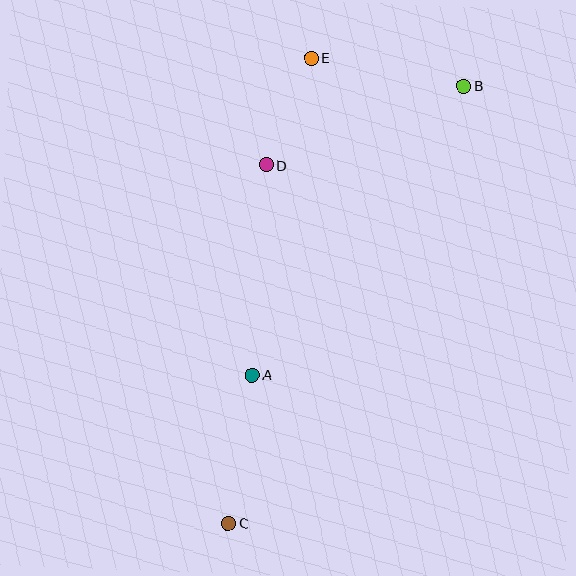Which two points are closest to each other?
Points D and E are closest to each other.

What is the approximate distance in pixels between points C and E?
The distance between C and E is approximately 473 pixels.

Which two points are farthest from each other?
Points B and C are farthest from each other.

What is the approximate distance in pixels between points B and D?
The distance between B and D is approximately 213 pixels.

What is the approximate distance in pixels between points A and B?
The distance between A and B is approximately 358 pixels.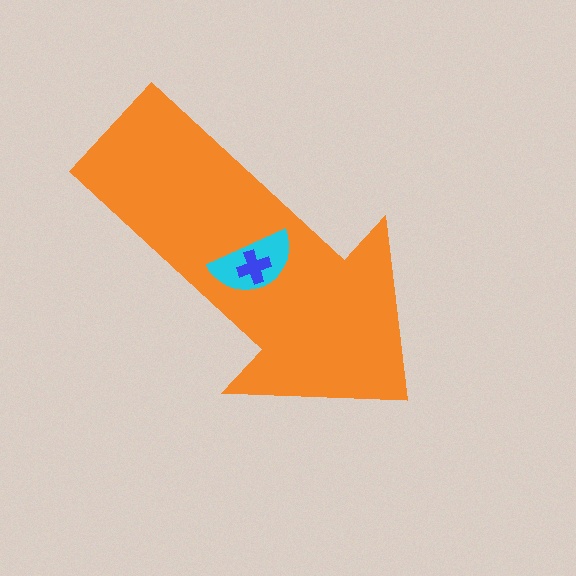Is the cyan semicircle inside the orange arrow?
Yes.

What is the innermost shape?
The blue cross.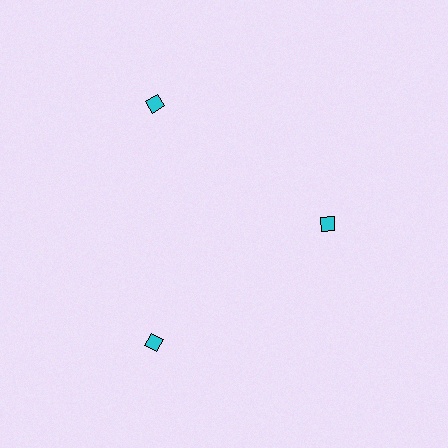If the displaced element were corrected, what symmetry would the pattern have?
It would have 3-fold rotational symmetry — the pattern would map onto itself every 120 degrees.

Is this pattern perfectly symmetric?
No. The 3 cyan diamonds are arranged in a ring, but one element near the 3 o'clock position is pulled inward toward the center, breaking the 3-fold rotational symmetry.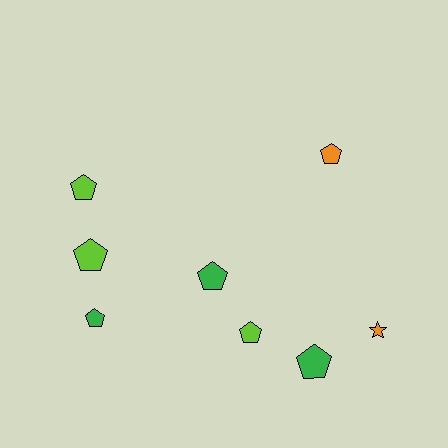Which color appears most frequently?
Lime, with 3 objects.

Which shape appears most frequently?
Pentagon, with 7 objects.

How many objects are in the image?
There are 8 objects.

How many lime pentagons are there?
There are 3 lime pentagons.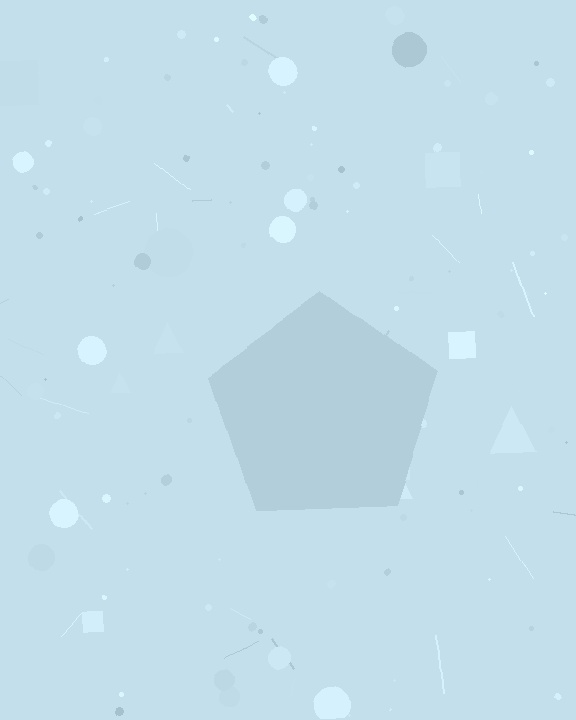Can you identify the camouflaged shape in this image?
The camouflaged shape is a pentagon.